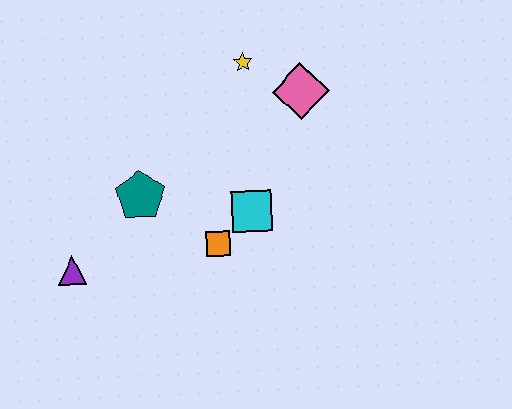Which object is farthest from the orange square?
The yellow star is farthest from the orange square.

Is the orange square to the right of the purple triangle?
Yes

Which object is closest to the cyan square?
The orange square is closest to the cyan square.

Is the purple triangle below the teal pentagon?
Yes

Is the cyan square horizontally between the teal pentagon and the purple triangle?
No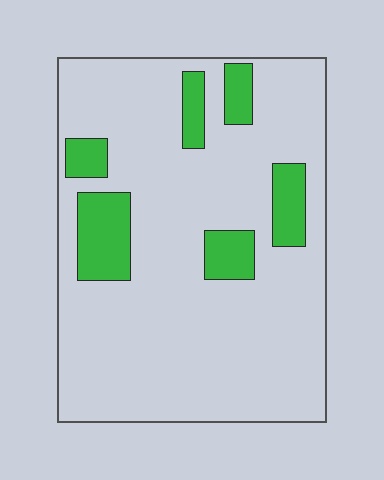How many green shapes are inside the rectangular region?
6.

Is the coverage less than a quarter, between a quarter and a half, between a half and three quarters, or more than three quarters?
Less than a quarter.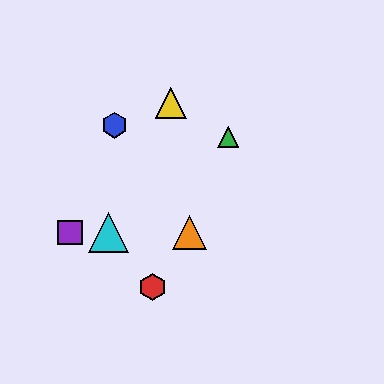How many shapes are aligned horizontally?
3 shapes (the purple square, the orange triangle, the cyan triangle) are aligned horizontally.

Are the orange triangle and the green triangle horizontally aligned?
No, the orange triangle is at y≈233 and the green triangle is at y≈137.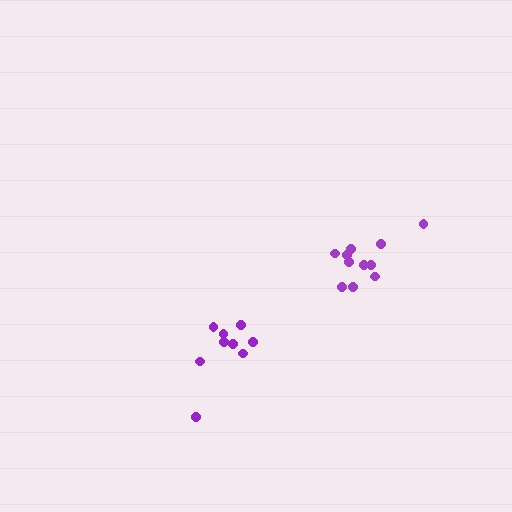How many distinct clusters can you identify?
There are 2 distinct clusters.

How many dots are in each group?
Group 1: 11 dots, Group 2: 9 dots (20 total).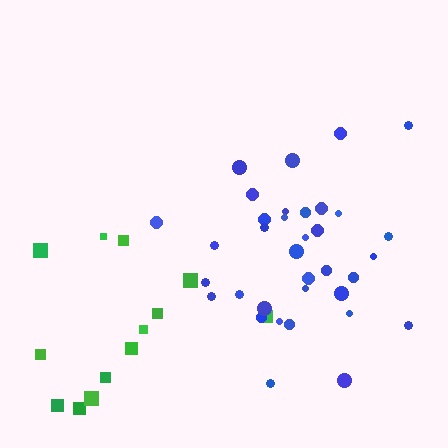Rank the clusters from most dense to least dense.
blue, green.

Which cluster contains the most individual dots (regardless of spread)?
Blue (35).